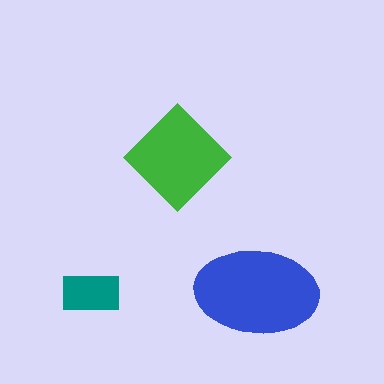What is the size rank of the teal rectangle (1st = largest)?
3rd.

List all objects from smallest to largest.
The teal rectangle, the green diamond, the blue ellipse.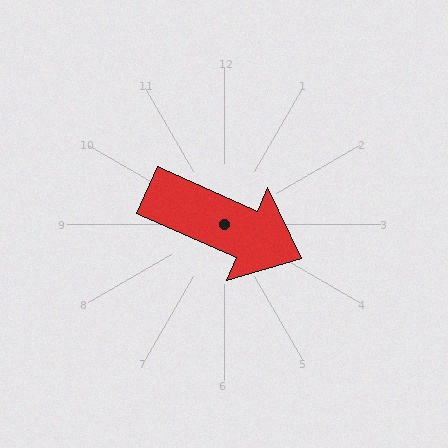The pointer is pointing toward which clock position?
Roughly 4 o'clock.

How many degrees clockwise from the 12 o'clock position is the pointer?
Approximately 114 degrees.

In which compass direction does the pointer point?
Southeast.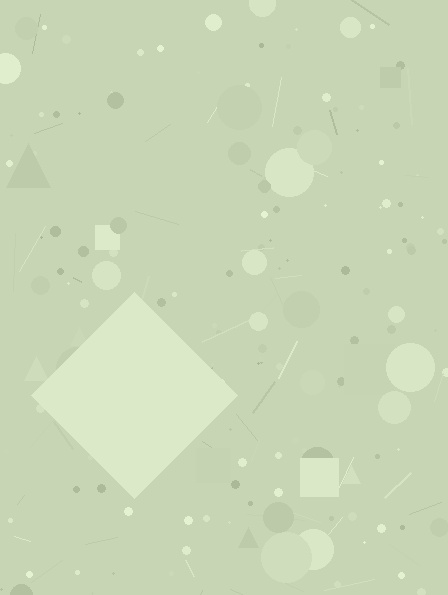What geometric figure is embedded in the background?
A diamond is embedded in the background.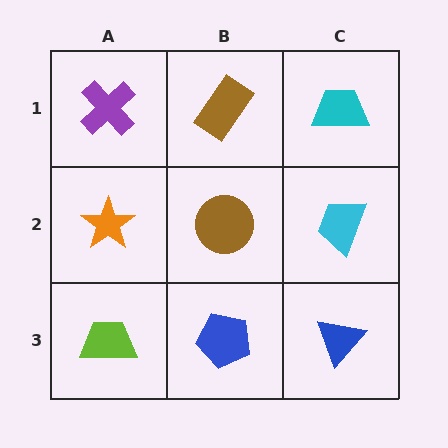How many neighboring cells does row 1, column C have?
2.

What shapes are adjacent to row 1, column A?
An orange star (row 2, column A), a brown rectangle (row 1, column B).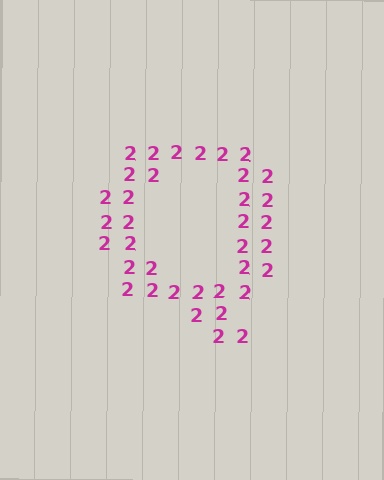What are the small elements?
The small elements are digit 2's.